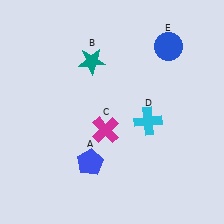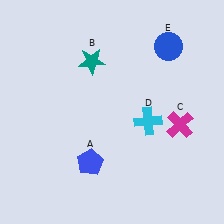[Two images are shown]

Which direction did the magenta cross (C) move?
The magenta cross (C) moved right.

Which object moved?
The magenta cross (C) moved right.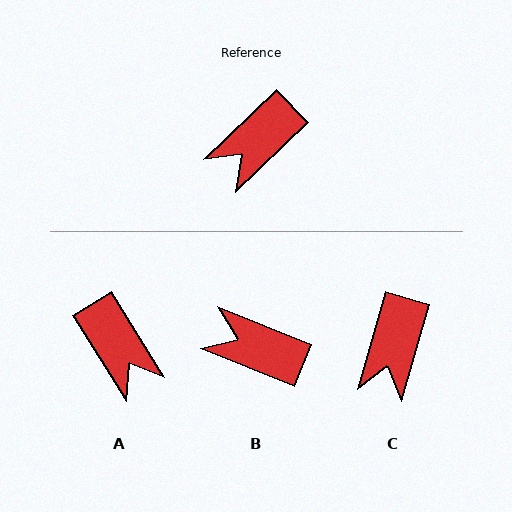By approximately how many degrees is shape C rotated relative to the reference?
Approximately 31 degrees counter-clockwise.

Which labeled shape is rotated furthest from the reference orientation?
A, about 78 degrees away.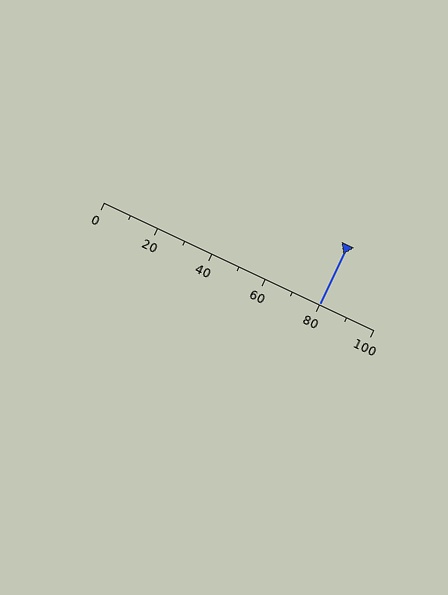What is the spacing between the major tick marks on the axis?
The major ticks are spaced 20 apart.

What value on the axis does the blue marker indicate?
The marker indicates approximately 80.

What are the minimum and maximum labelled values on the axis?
The axis runs from 0 to 100.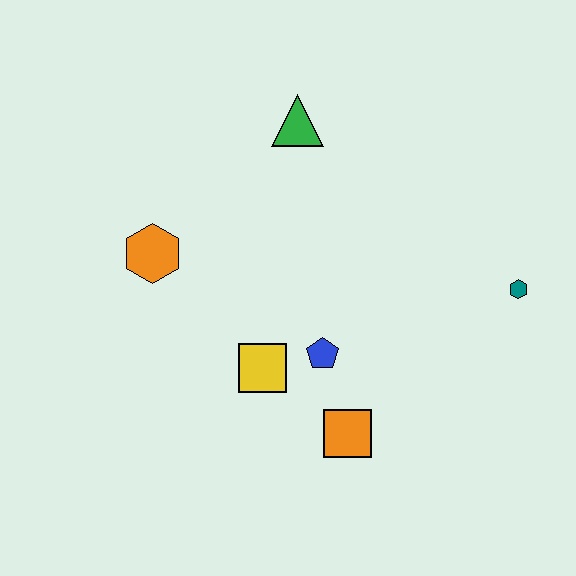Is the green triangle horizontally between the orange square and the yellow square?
Yes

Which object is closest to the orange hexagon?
The yellow square is closest to the orange hexagon.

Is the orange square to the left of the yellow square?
No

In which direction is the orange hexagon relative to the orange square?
The orange hexagon is to the left of the orange square.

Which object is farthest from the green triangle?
The orange square is farthest from the green triangle.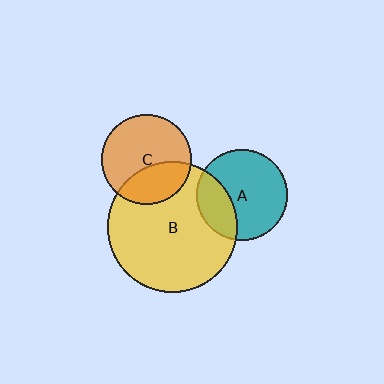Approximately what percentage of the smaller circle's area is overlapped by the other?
Approximately 35%.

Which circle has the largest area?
Circle B (yellow).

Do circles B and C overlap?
Yes.